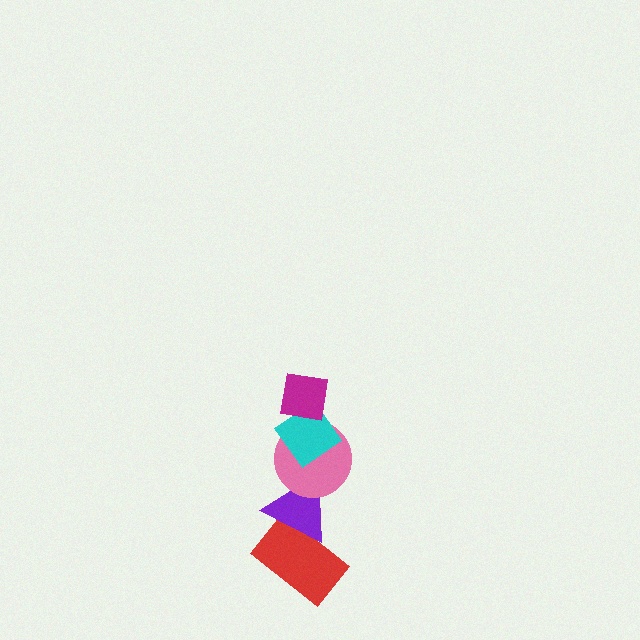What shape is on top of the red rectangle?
The purple triangle is on top of the red rectangle.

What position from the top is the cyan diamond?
The cyan diamond is 2nd from the top.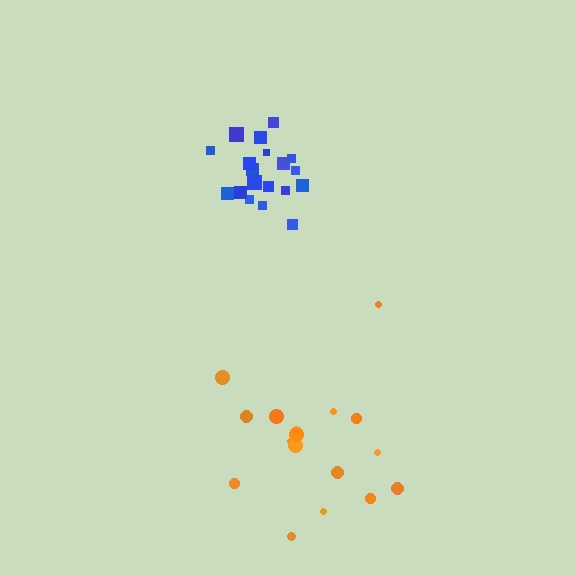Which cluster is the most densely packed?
Blue.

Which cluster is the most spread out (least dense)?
Orange.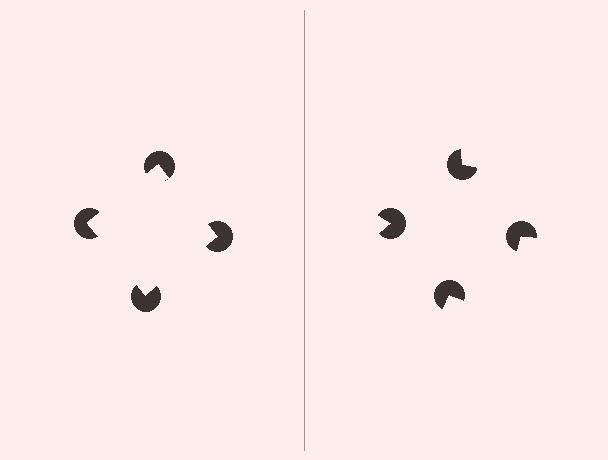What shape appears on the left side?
An illusory square.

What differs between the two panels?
The pac-man discs are positioned identically on both sides; only the wedge orientations differ. On the left they align to a square; on the right they are misaligned.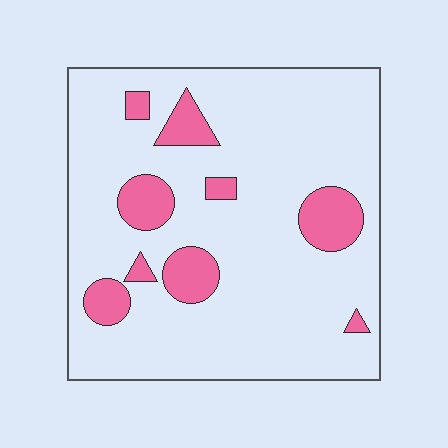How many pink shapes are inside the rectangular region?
9.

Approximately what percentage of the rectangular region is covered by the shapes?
Approximately 15%.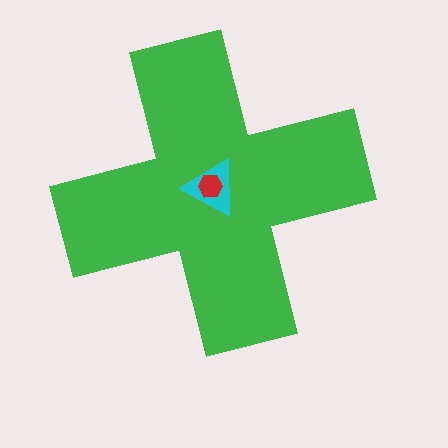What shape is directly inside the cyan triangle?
The red hexagon.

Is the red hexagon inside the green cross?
Yes.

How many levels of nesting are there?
3.